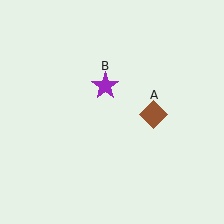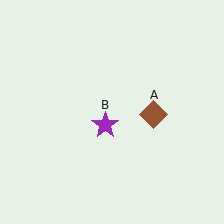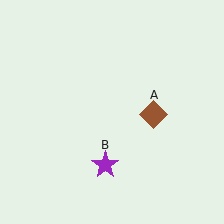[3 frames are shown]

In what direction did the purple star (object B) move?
The purple star (object B) moved down.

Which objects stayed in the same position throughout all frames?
Brown diamond (object A) remained stationary.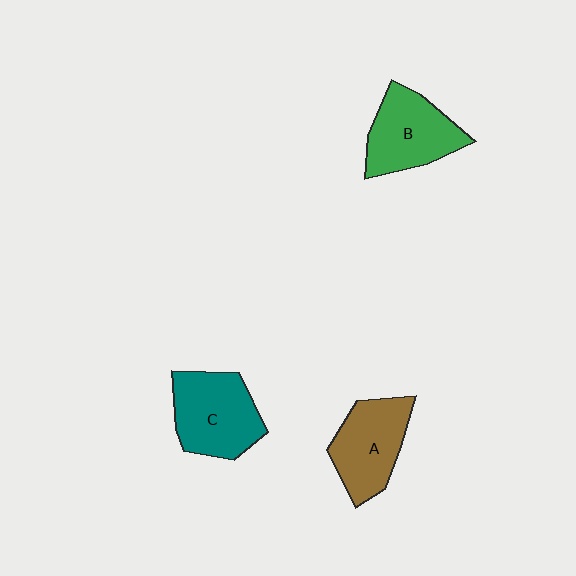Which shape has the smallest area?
Shape A (brown).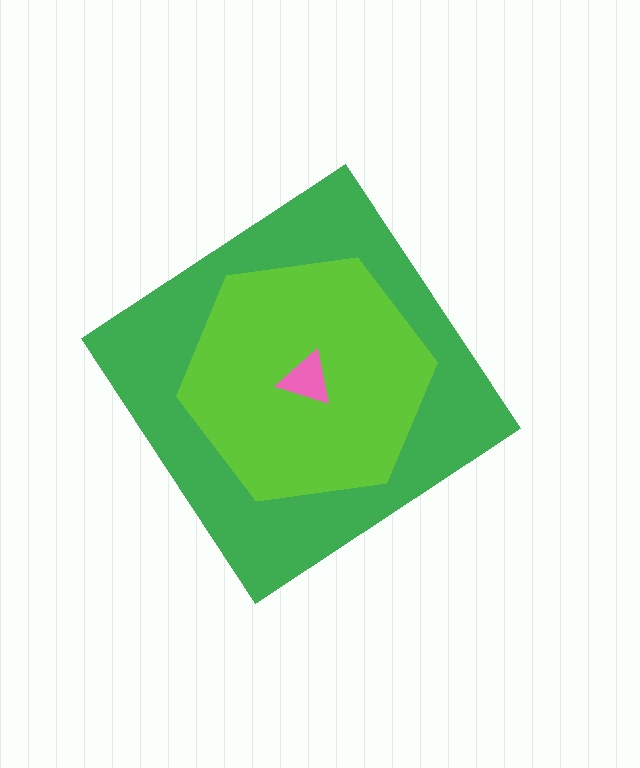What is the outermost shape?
The green diamond.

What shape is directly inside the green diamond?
The lime hexagon.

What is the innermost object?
The pink triangle.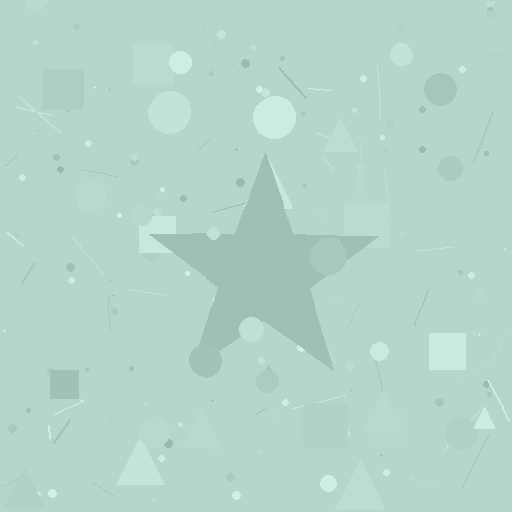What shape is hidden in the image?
A star is hidden in the image.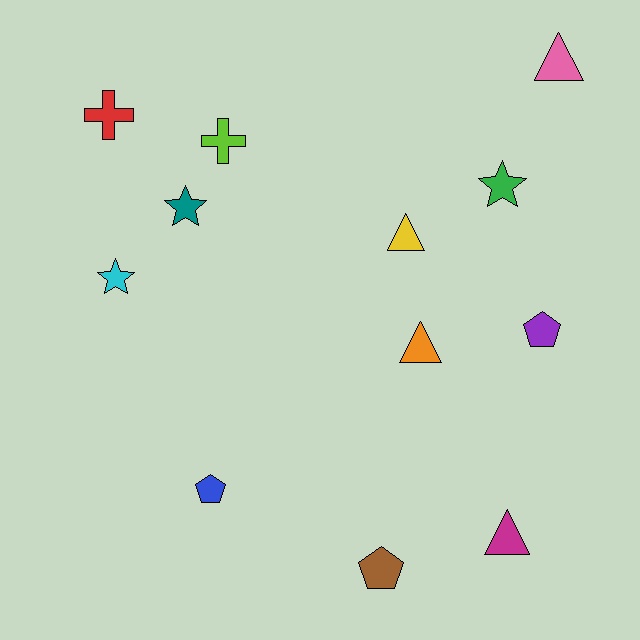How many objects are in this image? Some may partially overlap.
There are 12 objects.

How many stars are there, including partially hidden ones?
There are 3 stars.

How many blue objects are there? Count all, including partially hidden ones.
There is 1 blue object.